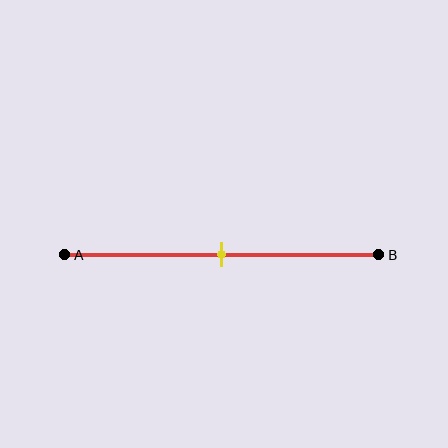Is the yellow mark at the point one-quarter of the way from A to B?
No, the mark is at about 50% from A, not at the 25% one-quarter point.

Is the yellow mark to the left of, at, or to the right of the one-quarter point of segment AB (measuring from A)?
The yellow mark is to the right of the one-quarter point of segment AB.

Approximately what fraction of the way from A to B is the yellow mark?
The yellow mark is approximately 50% of the way from A to B.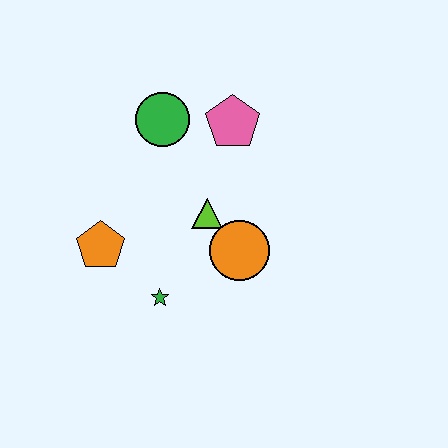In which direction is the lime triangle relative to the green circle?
The lime triangle is below the green circle.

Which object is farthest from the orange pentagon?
The pink pentagon is farthest from the orange pentagon.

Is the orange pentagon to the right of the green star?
No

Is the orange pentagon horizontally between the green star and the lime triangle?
No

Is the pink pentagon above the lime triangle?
Yes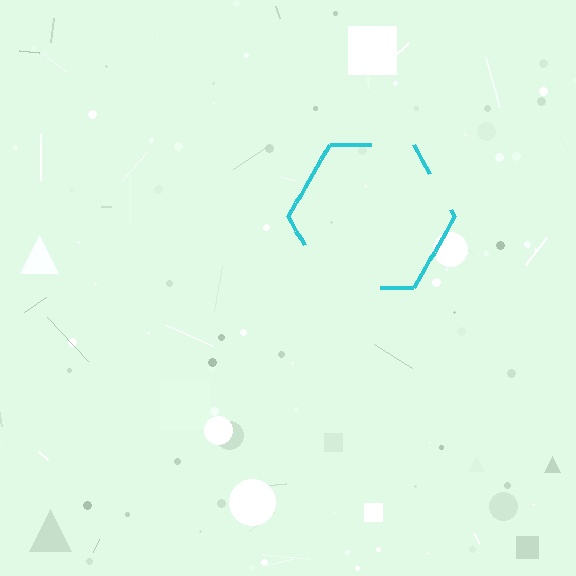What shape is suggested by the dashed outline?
The dashed outline suggests a hexagon.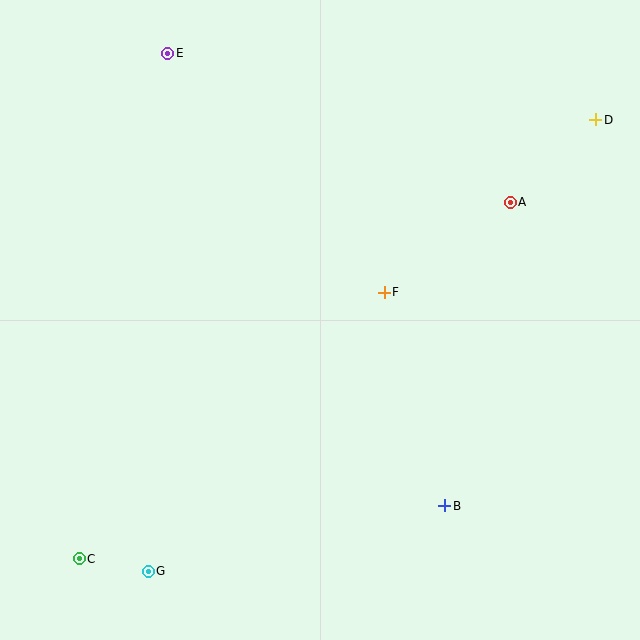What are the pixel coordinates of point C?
Point C is at (79, 559).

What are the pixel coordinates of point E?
Point E is at (168, 53).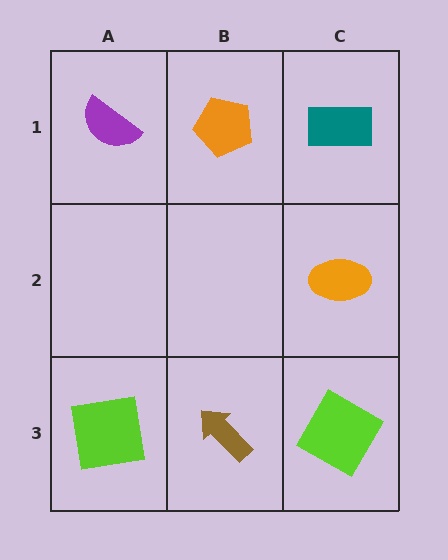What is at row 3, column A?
A lime square.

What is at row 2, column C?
An orange ellipse.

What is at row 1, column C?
A teal rectangle.